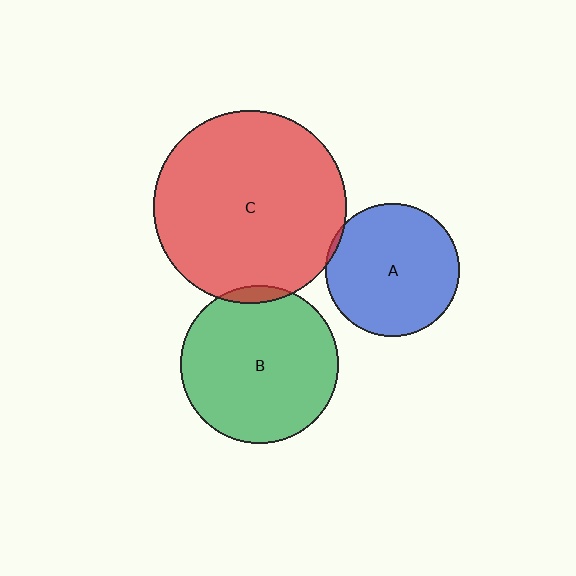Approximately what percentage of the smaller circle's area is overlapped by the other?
Approximately 5%.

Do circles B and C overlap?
Yes.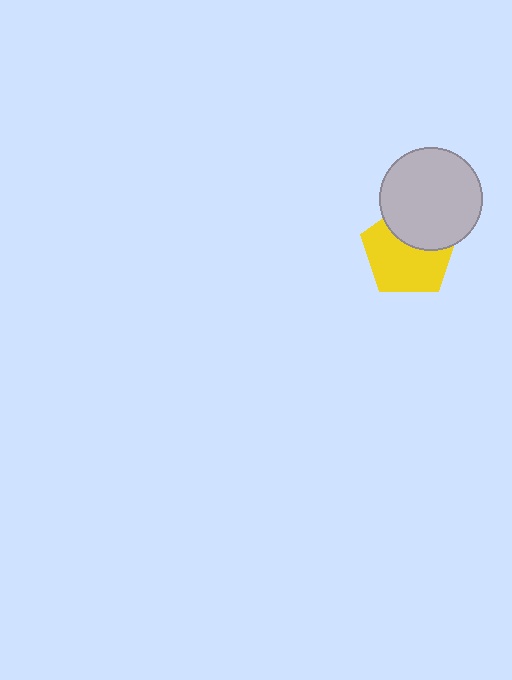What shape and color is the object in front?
The object in front is a light gray circle.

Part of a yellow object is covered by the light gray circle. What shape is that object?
It is a pentagon.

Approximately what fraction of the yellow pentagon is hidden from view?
Roughly 36% of the yellow pentagon is hidden behind the light gray circle.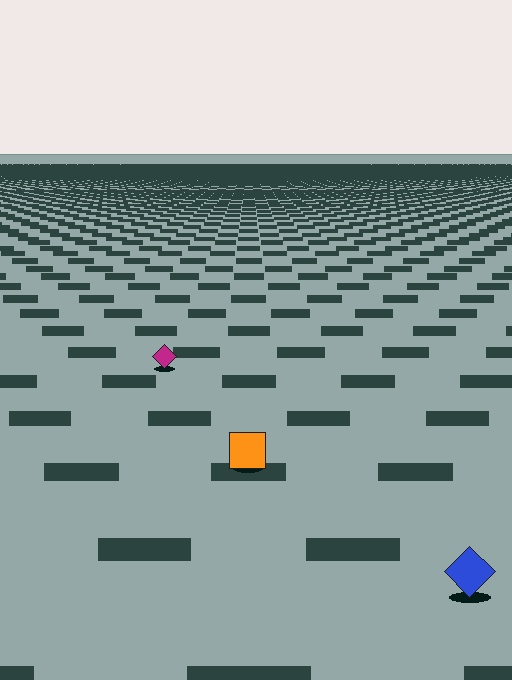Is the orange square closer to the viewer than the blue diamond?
No. The blue diamond is closer — you can tell from the texture gradient: the ground texture is coarser near it.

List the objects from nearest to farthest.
From nearest to farthest: the blue diamond, the orange square, the magenta diamond.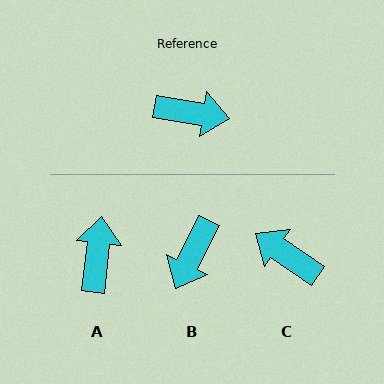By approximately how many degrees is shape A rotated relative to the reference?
Approximately 92 degrees counter-clockwise.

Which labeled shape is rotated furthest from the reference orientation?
C, about 154 degrees away.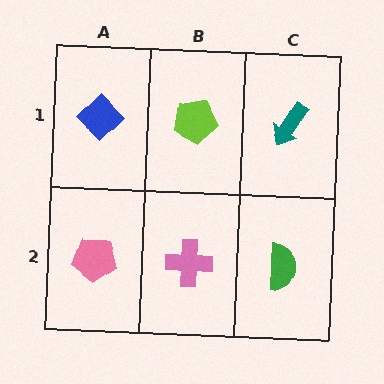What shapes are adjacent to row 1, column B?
A pink cross (row 2, column B), a blue diamond (row 1, column A), a teal arrow (row 1, column C).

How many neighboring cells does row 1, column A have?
2.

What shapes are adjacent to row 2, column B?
A lime pentagon (row 1, column B), a pink pentagon (row 2, column A), a green semicircle (row 2, column C).